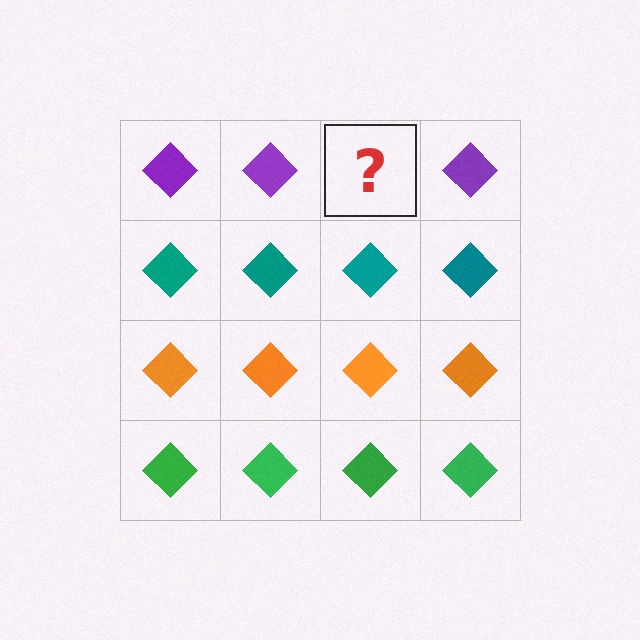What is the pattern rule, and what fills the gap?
The rule is that each row has a consistent color. The gap should be filled with a purple diamond.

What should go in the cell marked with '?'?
The missing cell should contain a purple diamond.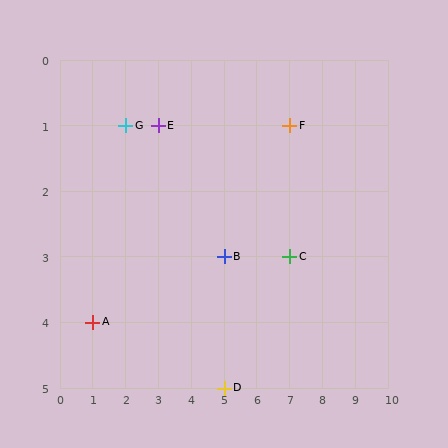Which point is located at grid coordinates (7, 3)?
Point C is at (7, 3).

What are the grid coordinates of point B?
Point B is at grid coordinates (5, 3).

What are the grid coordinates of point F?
Point F is at grid coordinates (7, 1).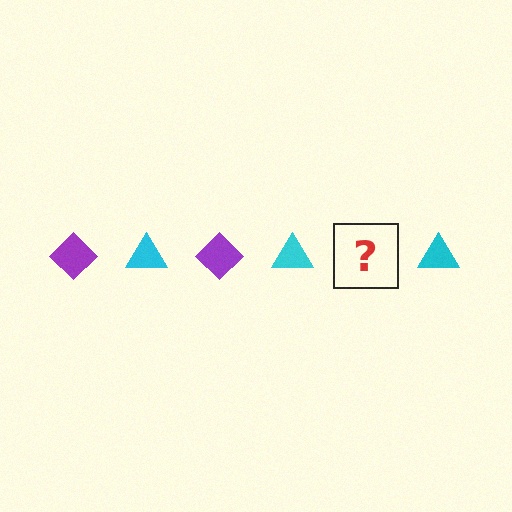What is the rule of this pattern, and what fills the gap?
The rule is that the pattern alternates between purple diamond and cyan triangle. The gap should be filled with a purple diamond.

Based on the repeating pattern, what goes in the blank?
The blank should be a purple diamond.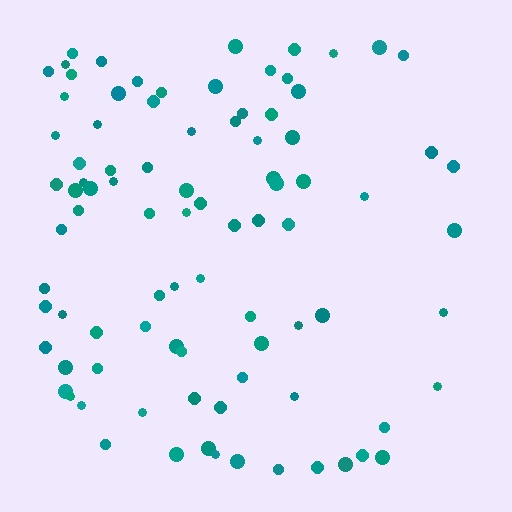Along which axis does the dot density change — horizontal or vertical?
Horizontal.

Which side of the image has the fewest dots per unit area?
The right.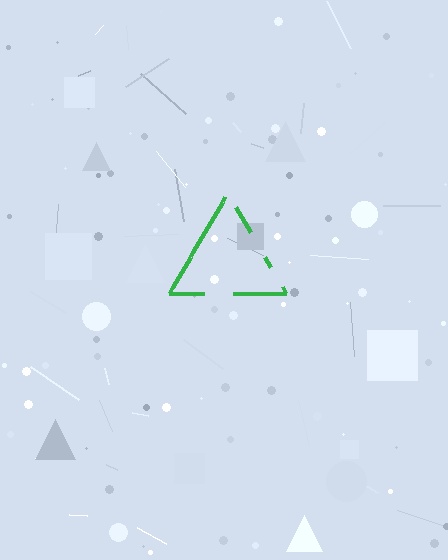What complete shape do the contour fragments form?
The contour fragments form a triangle.